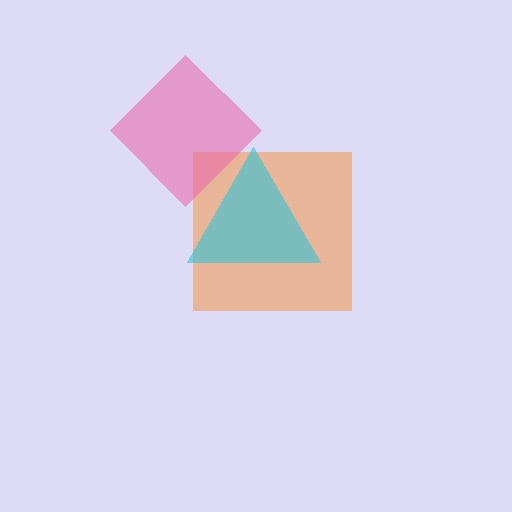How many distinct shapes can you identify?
There are 3 distinct shapes: an orange square, a cyan triangle, a pink diamond.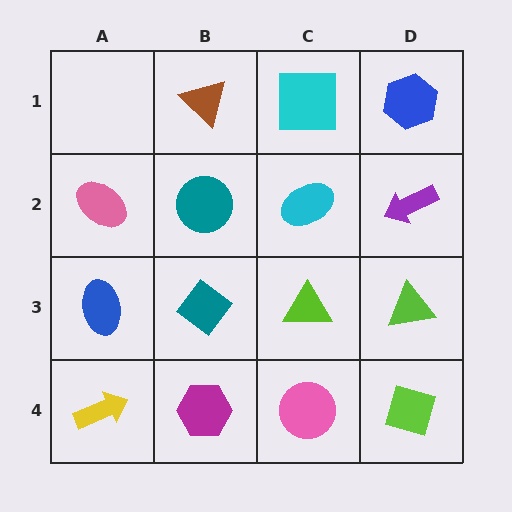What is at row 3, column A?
A blue ellipse.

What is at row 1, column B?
A brown triangle.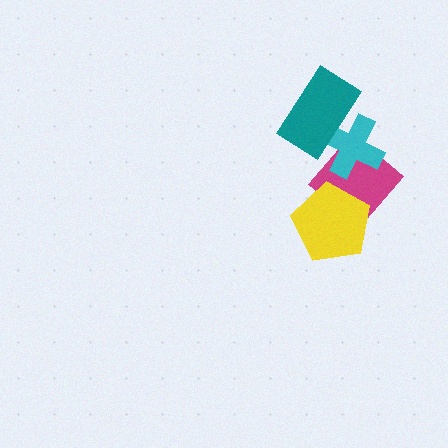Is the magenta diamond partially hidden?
Yes, it is partially covered by another shape.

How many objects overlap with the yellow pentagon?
1 object overlaps with the yellow pentagon.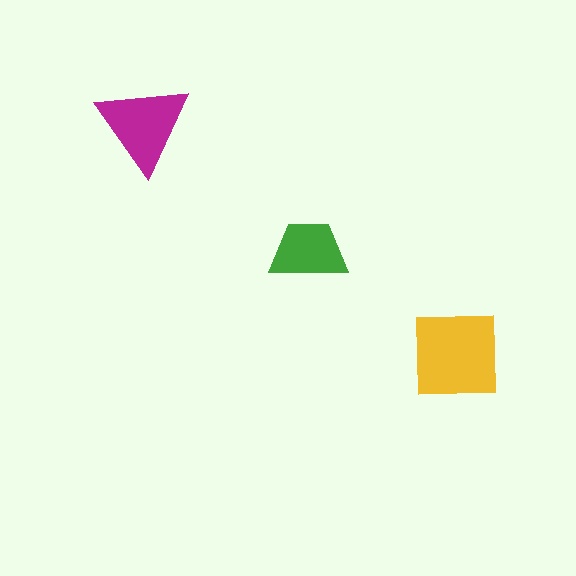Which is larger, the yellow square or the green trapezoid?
The yellow square.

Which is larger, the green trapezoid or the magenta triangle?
The magenta triangle.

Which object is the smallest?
The green trapezoid.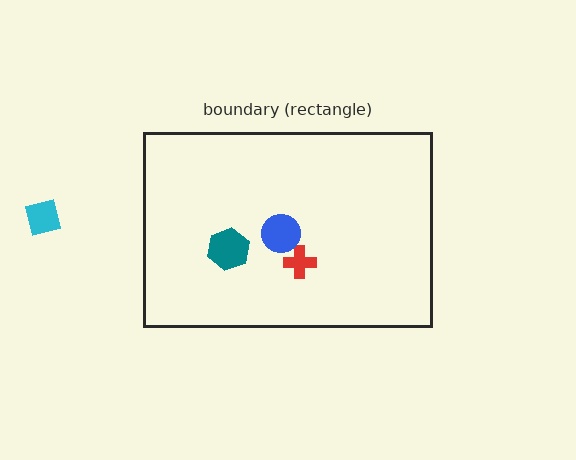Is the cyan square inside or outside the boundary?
Outside.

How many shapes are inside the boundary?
3 inside, 1 outside.